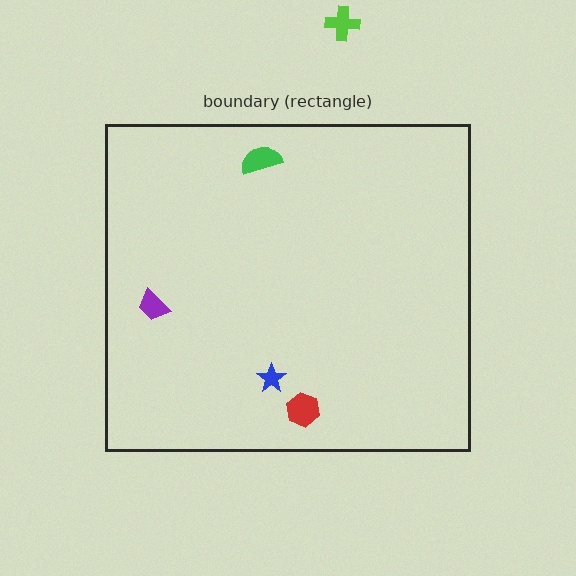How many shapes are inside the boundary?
4 inside, 1 outside.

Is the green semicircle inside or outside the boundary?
Inside.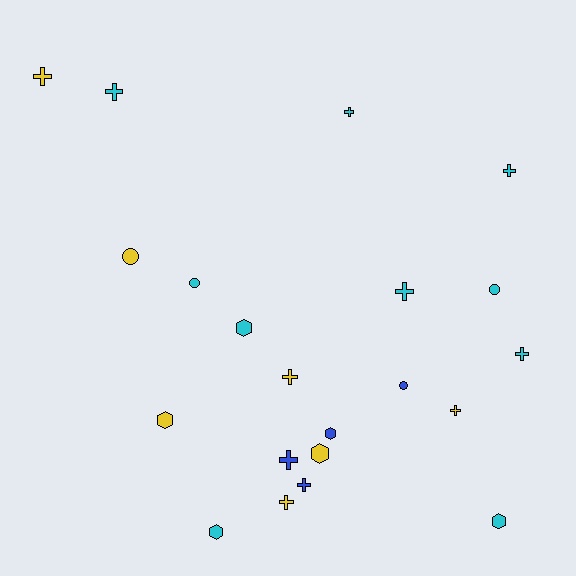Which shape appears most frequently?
Cross, with 11 objects.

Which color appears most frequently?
Cyan, with 10 objects.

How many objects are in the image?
There are 21 objects.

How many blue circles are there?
There is 1 blue circle.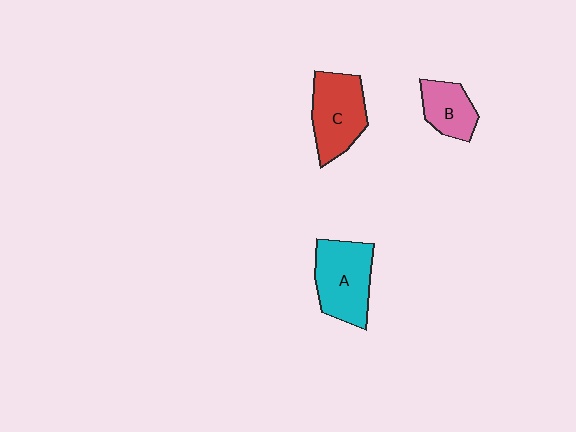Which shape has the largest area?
Shape A (cyan).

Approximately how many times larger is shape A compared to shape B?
Approximately 1.6 times.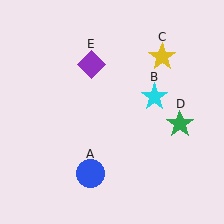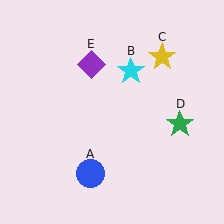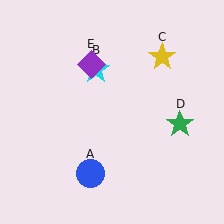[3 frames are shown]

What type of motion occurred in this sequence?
The cyan star (object B) rotated counterclockwise around the center of the scene.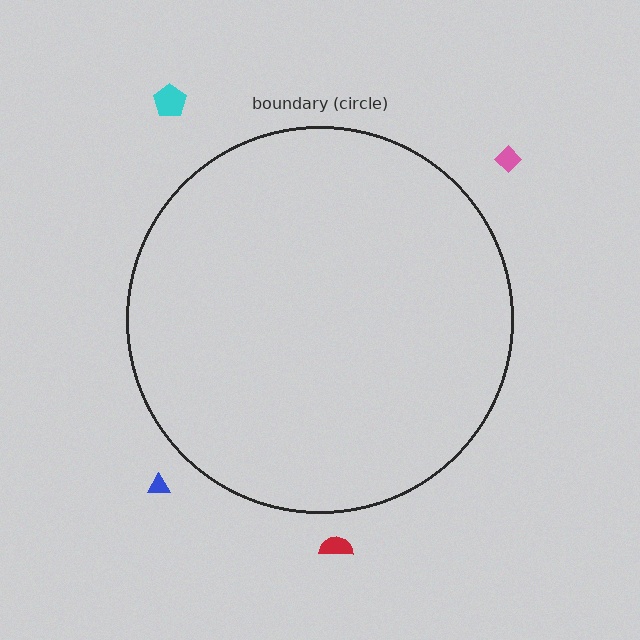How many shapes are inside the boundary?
0 inside, 4 outside.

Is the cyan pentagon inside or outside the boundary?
Outside.